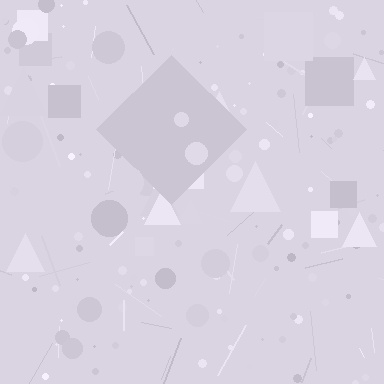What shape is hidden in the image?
A diamond is hidden in the image.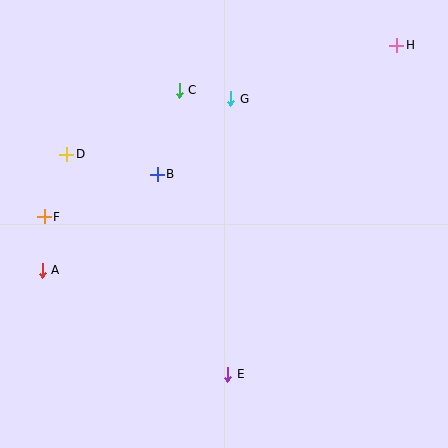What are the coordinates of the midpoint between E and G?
The midpoint between E and G is at (229, 236).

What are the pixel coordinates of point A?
Point A is at (42, 270).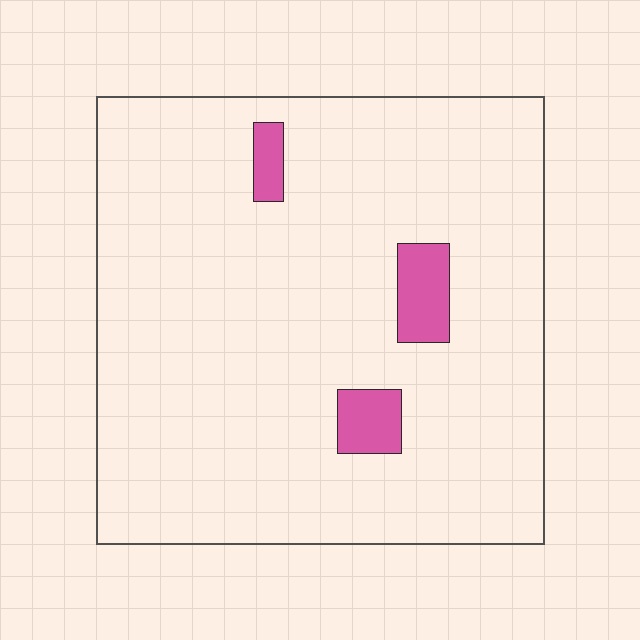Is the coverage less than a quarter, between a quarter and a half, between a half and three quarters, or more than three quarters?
Less than a quarter.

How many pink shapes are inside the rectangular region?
3.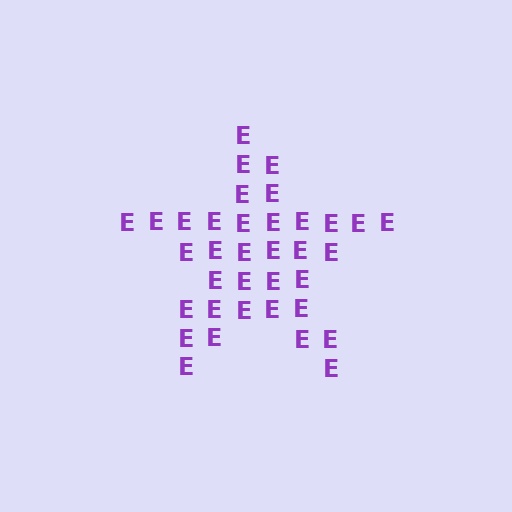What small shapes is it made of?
It is made of small letter E's.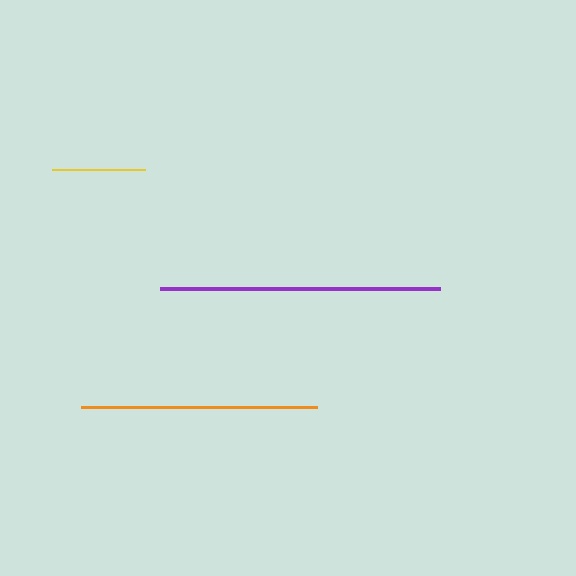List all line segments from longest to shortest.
From longest to shortest: purple, orange, yellow.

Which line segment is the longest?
The purple line is the longest at approximately 279 pixels.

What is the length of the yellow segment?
The yellow segment is approximately 93 pixels long.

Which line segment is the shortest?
The yellow line is the shortest at approximately 93 pixels.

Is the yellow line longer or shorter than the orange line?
The orange line is longer than the yellow line.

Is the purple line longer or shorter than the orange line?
The purple line is longer than the orange line.